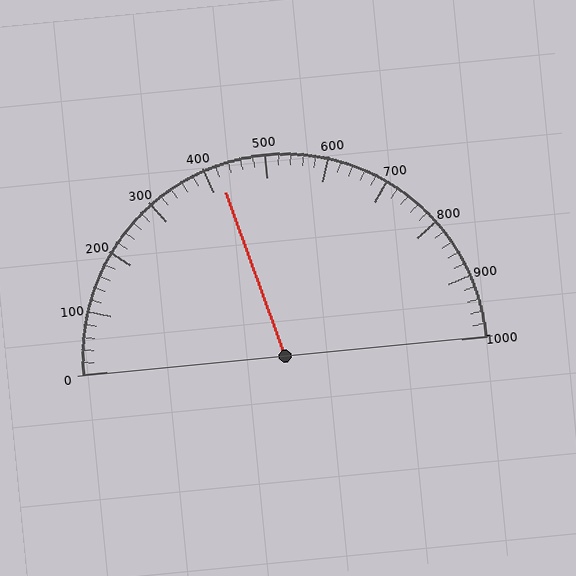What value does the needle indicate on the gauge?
The needle indicates approximately 420.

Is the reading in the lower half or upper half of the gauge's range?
The reading is in the lower half of the range (0 to 1000).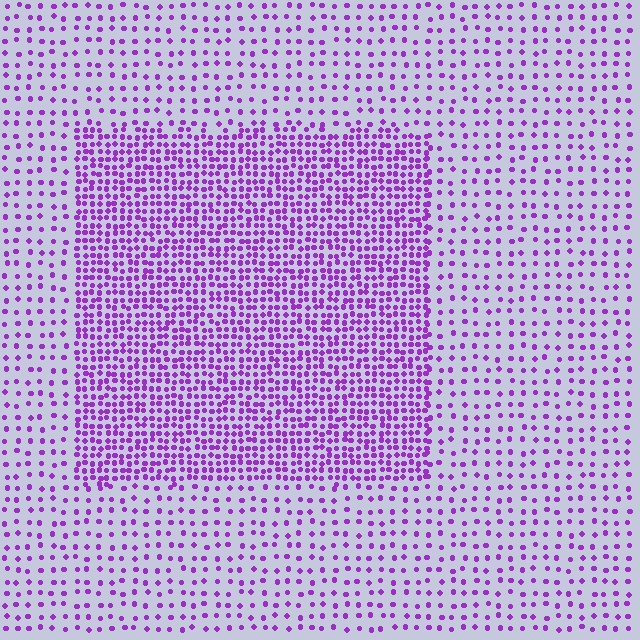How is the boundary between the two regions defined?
The boundary is defined by a change in element density (approximately 2.5x ratio). All elements are the same color, size, and shape.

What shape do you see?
I see a rectangle.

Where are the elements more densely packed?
The elements are more densely packed inside the rectangle boundary.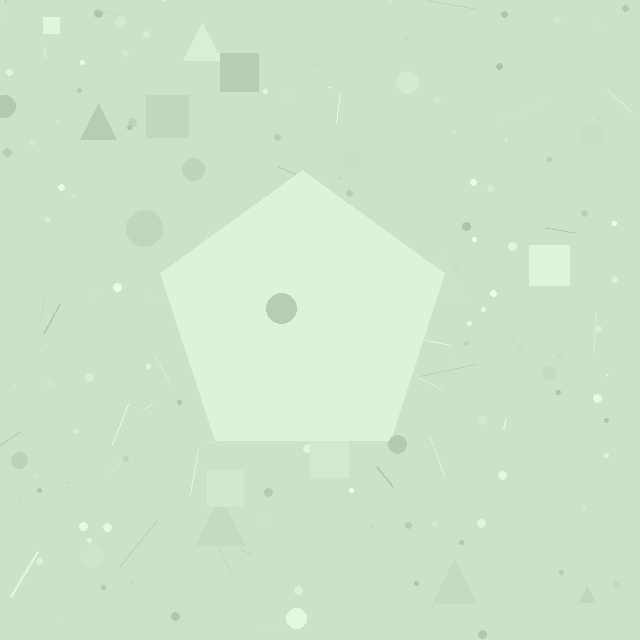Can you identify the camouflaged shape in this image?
The camouflaged shape is a pentagon.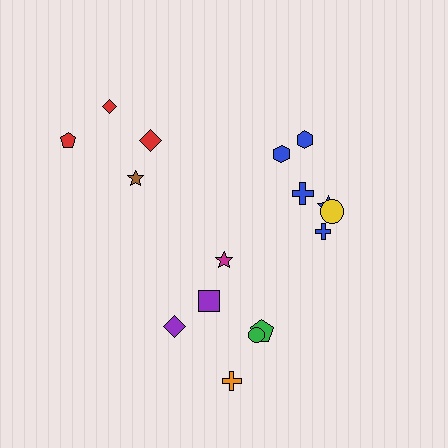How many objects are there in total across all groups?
There are 16 objects.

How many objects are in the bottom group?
There are 6 objects.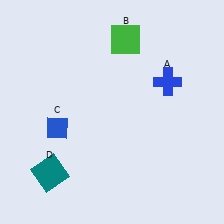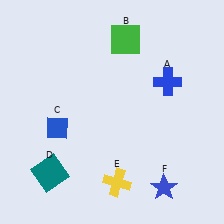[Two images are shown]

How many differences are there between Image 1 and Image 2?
There are 2 differences between the two images.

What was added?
A yellow cross (E), a blue star (F) were added in Image 2.